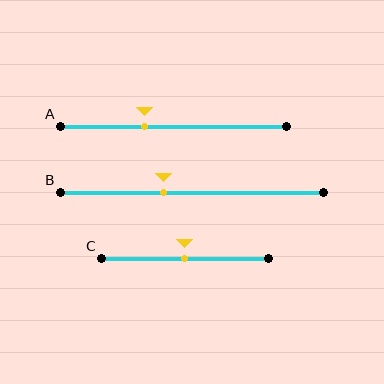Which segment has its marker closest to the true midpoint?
Segment C has its marker closest to the true midpoint.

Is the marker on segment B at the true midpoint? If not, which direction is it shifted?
No, the marker on segment B is shifted to the left by about 11% of the segment length.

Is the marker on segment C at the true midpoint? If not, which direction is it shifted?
Yes, the marker on segment C is at the true midpoint.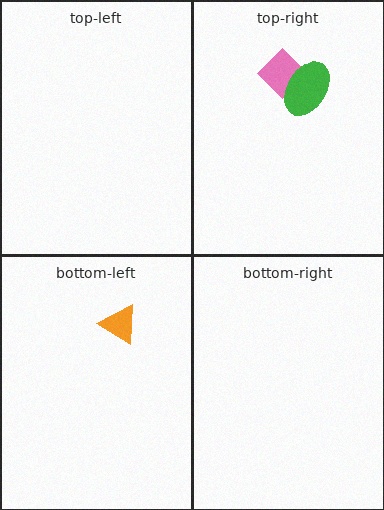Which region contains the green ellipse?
The top-right region.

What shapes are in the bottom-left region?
The orange triangle.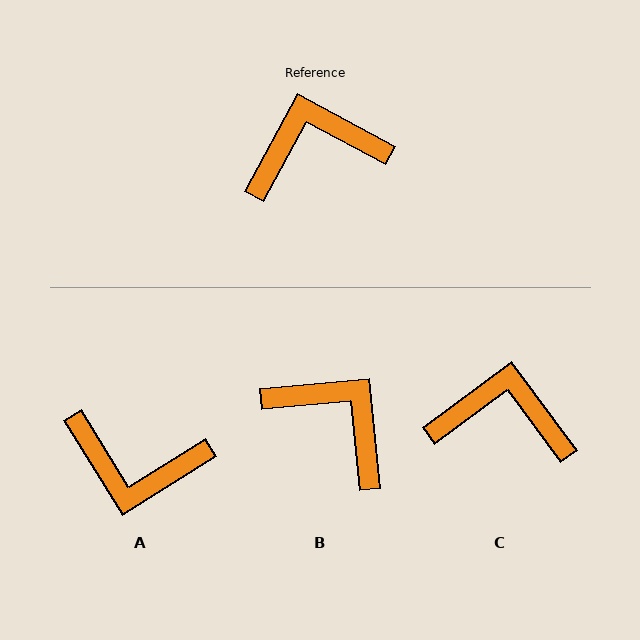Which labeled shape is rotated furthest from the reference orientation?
A, about 150 degrees away.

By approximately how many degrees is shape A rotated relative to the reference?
Approximately 150 degrees counter-clockwise.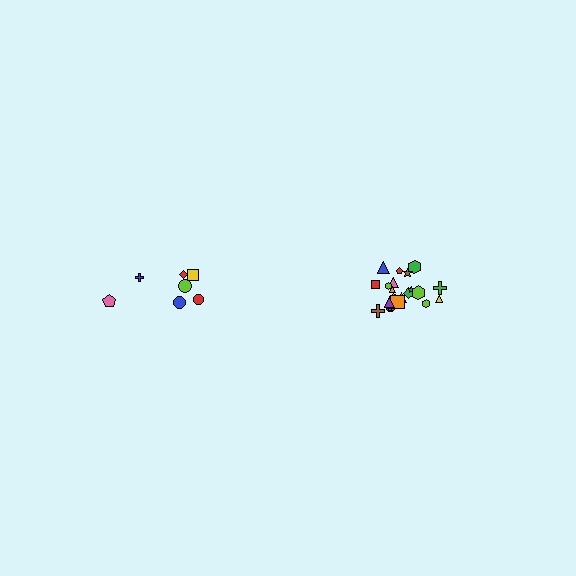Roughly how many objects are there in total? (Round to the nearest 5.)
Roughly 30 objects in total.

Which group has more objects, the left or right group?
The right group.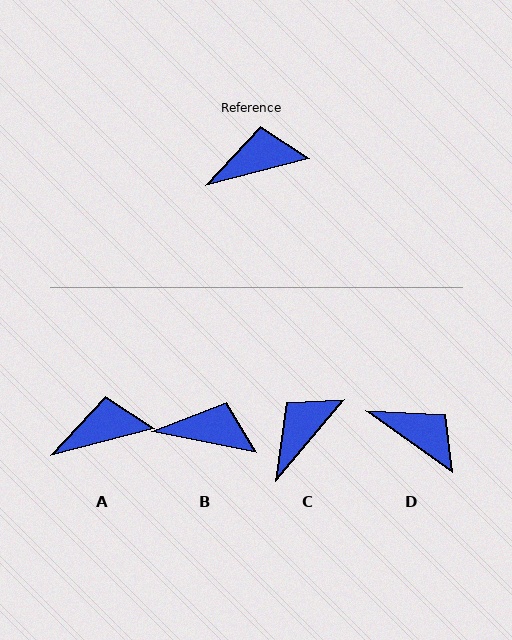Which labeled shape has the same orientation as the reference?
A.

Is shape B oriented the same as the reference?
No, it is off by about 26 degrees.